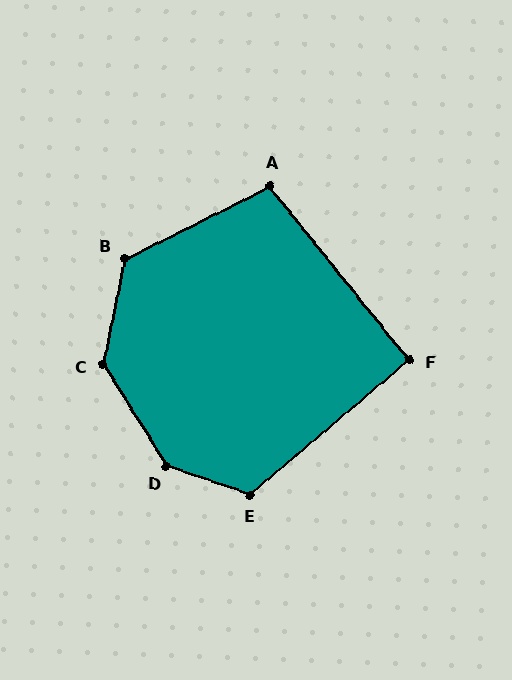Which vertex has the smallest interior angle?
F, at approximately 92 degrees.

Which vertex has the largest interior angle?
D, at approximately 140 degrees.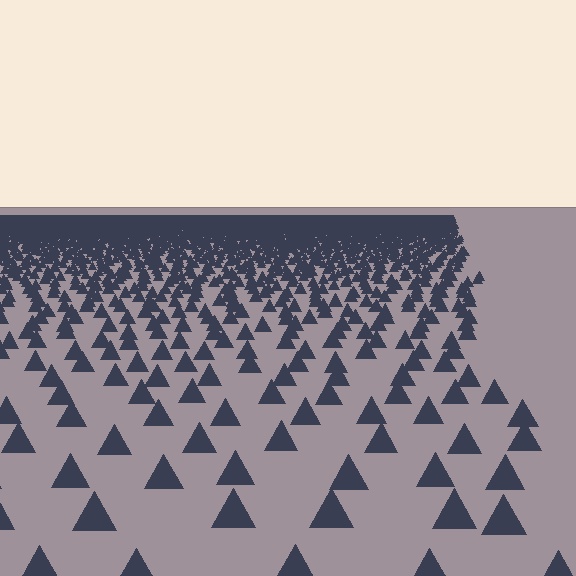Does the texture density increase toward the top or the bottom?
Density increases toward the top.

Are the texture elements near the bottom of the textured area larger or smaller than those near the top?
Larger. Near the bottom, elements are closer to the viewer and appear at a bigger on-screen size.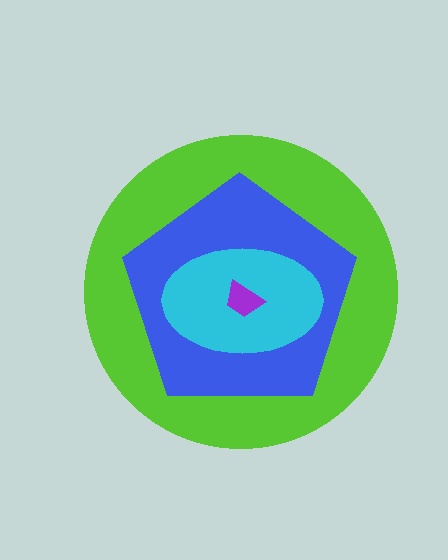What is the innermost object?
The purple trapezoid.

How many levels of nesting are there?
4.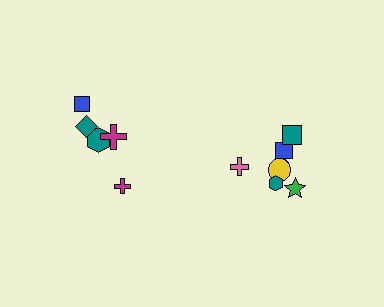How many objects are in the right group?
There are 7 objects.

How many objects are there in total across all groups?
There are 12 objects.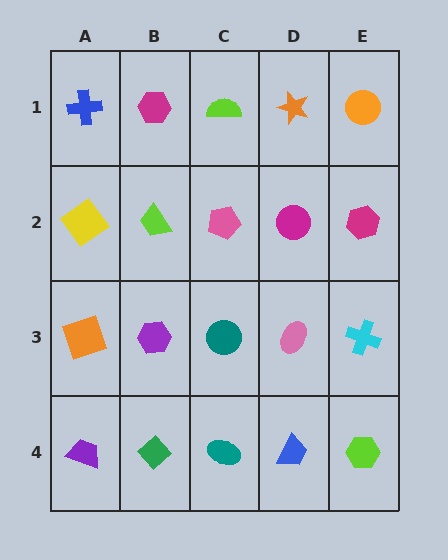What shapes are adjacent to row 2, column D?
An orange star (row 1, column D), a pink ellipse (row 3, column D), a pink pentagon (row 2, column C), a magenta hexagon (row 2, column E).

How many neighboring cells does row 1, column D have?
3.